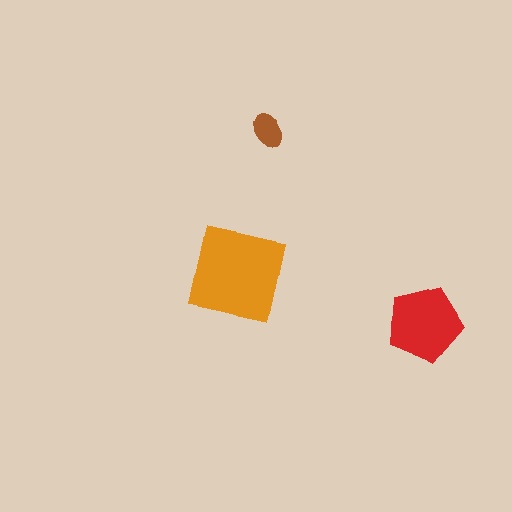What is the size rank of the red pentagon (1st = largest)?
2nd.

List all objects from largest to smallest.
The orange square, the red pentagon, the brown ellipse.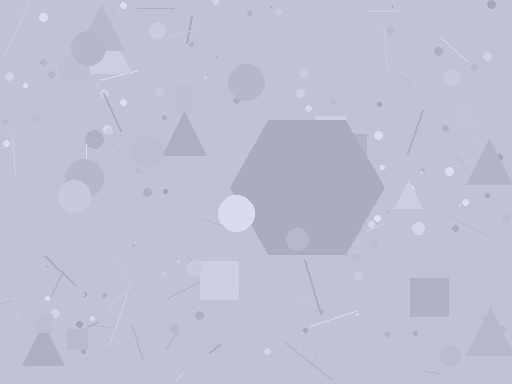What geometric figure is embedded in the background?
A hexagon is embedded in the background.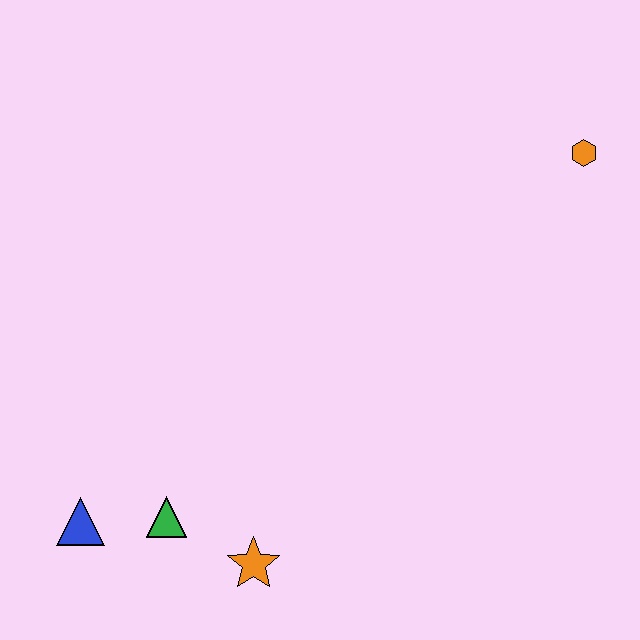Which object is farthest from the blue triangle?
The orange hexagon is farthest from the blue triangle.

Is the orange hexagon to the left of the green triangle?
No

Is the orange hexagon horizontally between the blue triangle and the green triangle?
No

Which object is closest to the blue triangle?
The green triangle is closest to the blue triangle.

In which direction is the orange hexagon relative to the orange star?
The orange hexagon is above the orange star.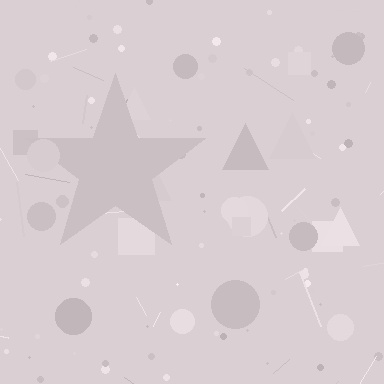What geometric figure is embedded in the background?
A star is embedded in the background.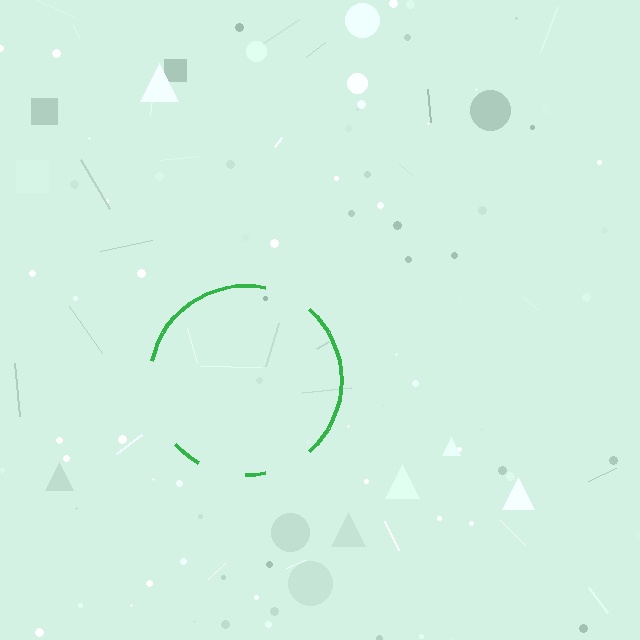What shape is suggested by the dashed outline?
The dashed outline suggests a circle.